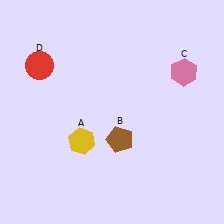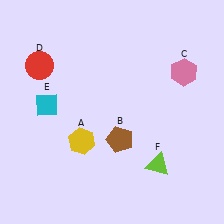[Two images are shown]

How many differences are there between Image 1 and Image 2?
There are 2 differences between the two images.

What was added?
A cyan diamond (E), a lime triangle (F) were added in Image 2.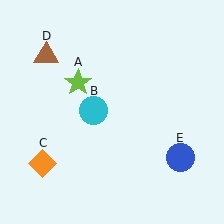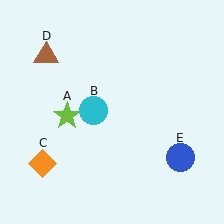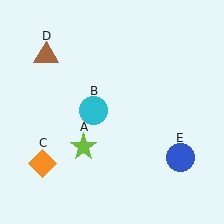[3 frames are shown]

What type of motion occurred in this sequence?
The lime star (object A) rotated counterclockwise around the center of the scene.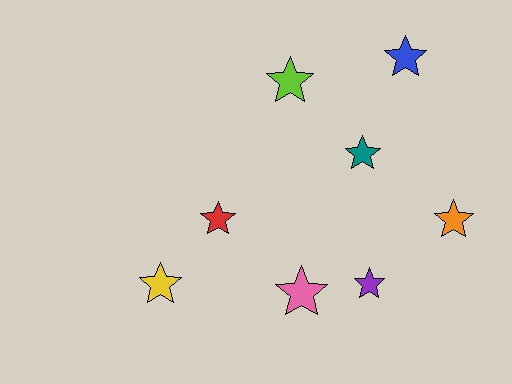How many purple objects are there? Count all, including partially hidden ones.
There is 1 purple object.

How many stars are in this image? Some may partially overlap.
There are 8 stars.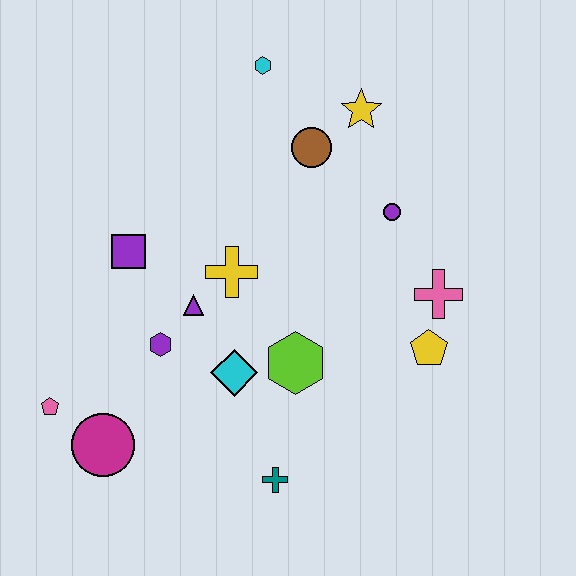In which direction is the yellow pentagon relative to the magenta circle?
The yellow pentagon is to the right of the magenta circle.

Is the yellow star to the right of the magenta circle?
Yes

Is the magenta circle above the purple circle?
No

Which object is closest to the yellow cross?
The purple triangle is closest to the yellow cross.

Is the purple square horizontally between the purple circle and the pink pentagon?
Yes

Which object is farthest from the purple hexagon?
The yellow star is farthest from the purple hexagon.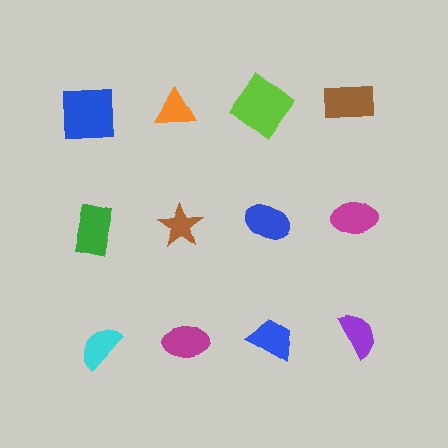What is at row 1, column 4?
A brown rectangle.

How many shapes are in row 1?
4 shapes.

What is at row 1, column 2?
An orange triangle.